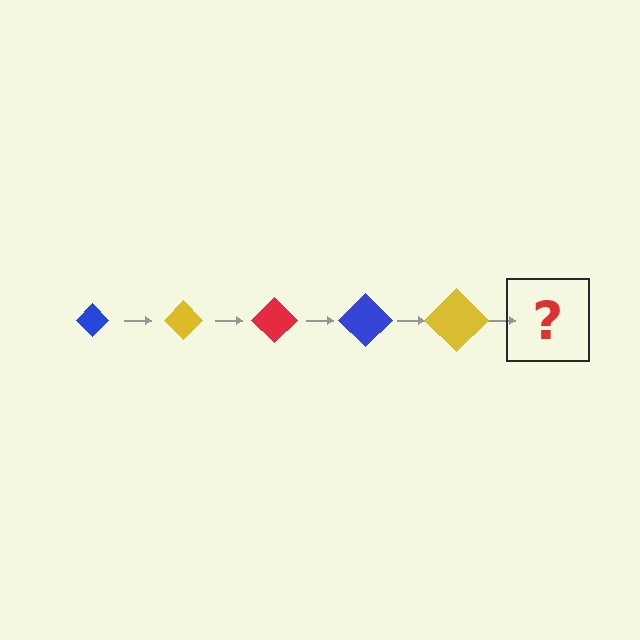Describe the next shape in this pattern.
It should be a red diamond, larger than the previous one.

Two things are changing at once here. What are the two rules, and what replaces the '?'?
The two rules are that the diamond grows larger each step and the color cycles through blue, yellow, and red. The '?' should be a red diamond, larger than the previous one.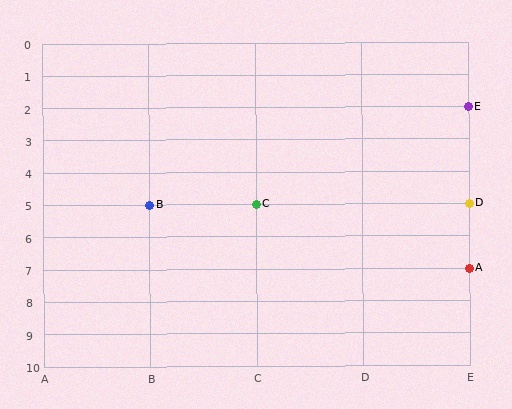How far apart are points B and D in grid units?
Points B and D are 3 columns apart.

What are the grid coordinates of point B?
Point B is at grid coordinates (B, 5).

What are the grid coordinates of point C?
Point C is at grid coordinates (C, 5).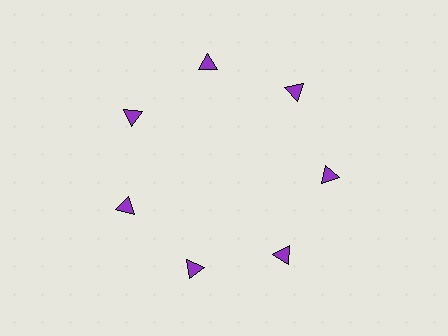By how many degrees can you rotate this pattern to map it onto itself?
The pattern maps onto itself every 51 degrees of rotation.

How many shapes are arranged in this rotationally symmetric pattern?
There are 7 shapes, arranged in 7 groups of 1.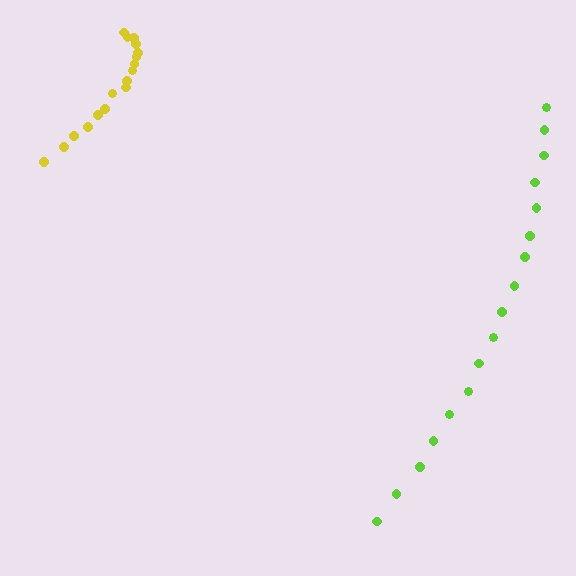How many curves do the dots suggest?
There are 2 distinct paths.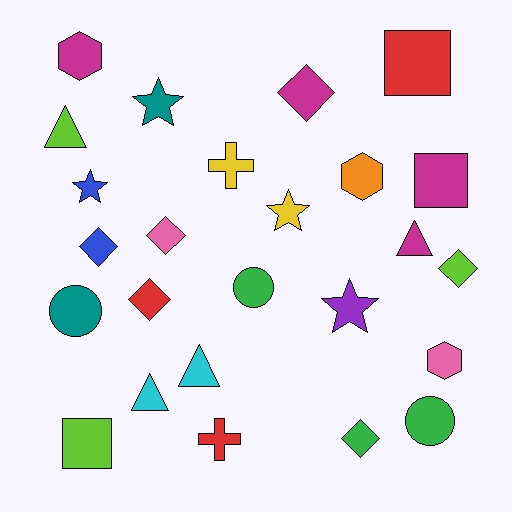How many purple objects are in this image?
There is 1 purple object.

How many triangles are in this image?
There are 4 triangles.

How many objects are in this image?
There are 25 objects.